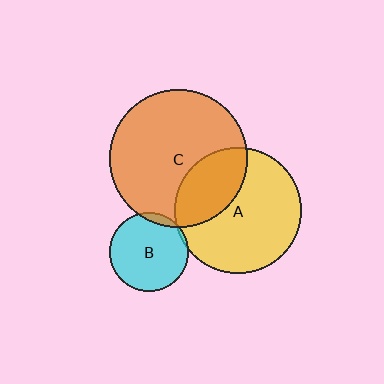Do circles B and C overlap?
Yes.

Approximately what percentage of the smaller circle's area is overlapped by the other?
Approximately 5%.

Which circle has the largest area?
Circle C (orange).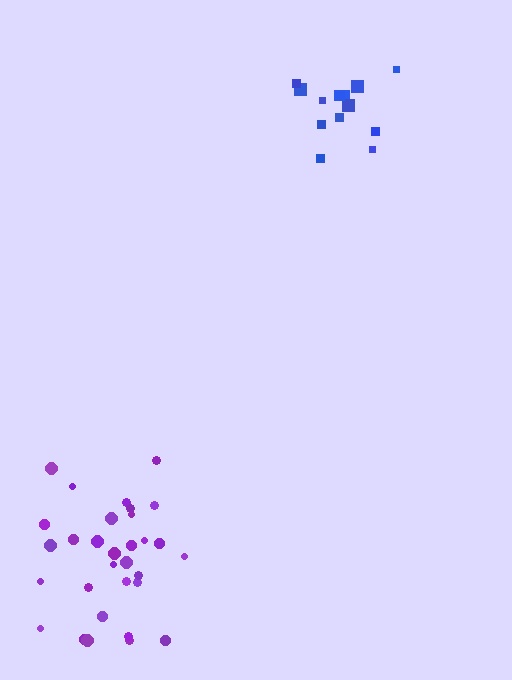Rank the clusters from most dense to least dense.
blue, purple.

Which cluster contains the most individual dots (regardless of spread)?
Purple (31).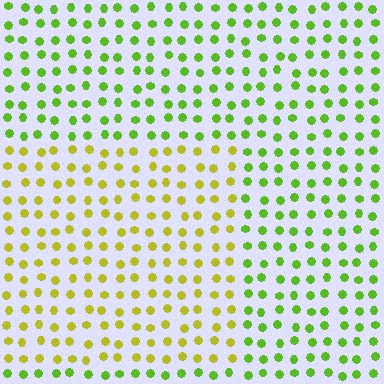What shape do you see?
I see a rectangle.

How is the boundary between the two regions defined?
The boundary is defined purely by a slight shift in hue (about 37 degrees). Spacing, size, and orientation are identical on both sides.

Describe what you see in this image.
The image is filled with small lime elements in a uniform arrangement. A rectangle-shaped region is visible where the elements are tinted to a slightly different hue, forming a subtle color boundary.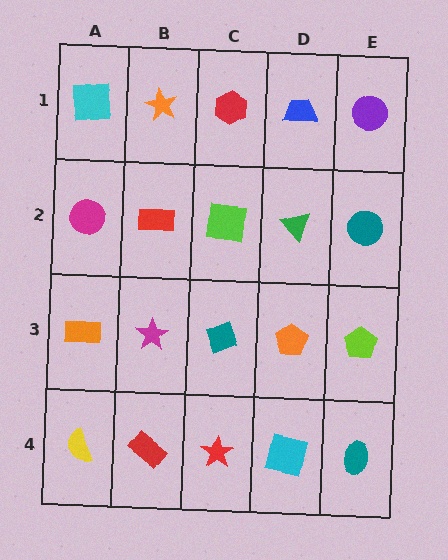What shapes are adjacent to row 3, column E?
A teal circle (row 2, column E), a teal ellipse (row 4, column E), an orange pentagon (row 3, column D).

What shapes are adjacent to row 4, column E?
A lime pentagon (row 3, column E), a cyan square (row 4, column D).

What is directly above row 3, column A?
A magenta circle.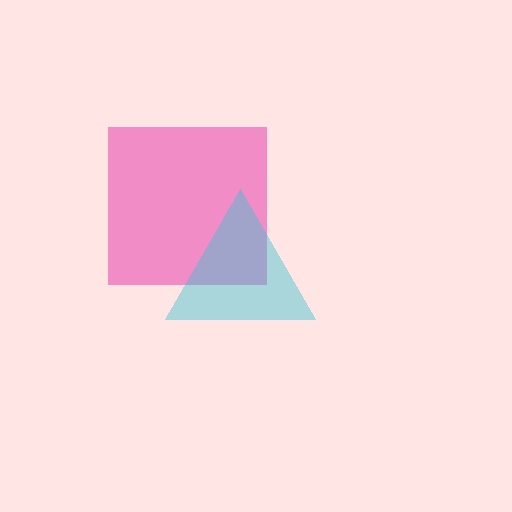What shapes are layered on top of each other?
The layered shapes are: a pink square, a cyan triangle.